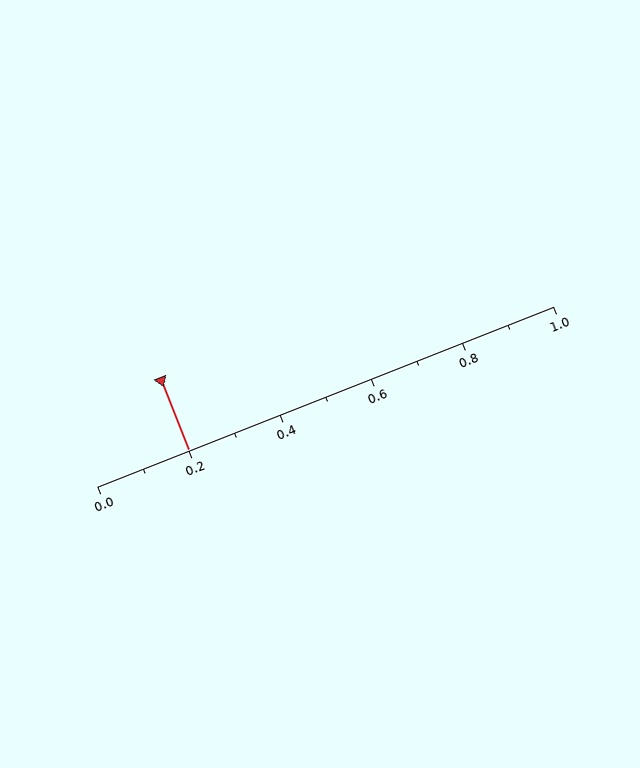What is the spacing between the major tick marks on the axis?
The major ticks are spaced 0.2 apart.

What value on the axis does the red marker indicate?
The marker indicates approximately 0.2.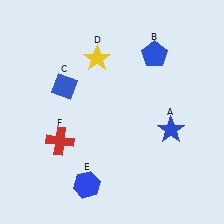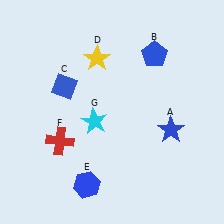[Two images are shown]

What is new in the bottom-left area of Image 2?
A cyan star (G) was added in the bottom-left area of Image 2.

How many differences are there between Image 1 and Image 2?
There is 1 difference between the two images.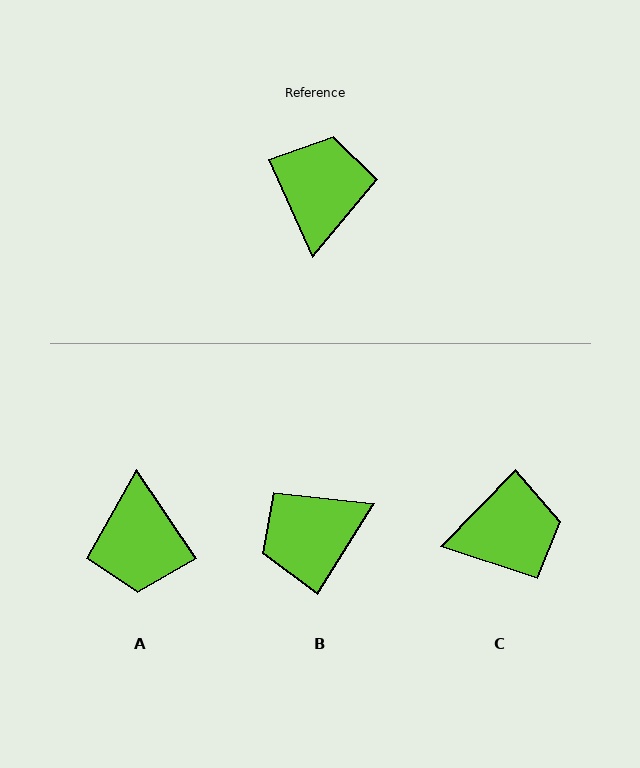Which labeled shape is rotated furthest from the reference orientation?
A, about 170 degrees away.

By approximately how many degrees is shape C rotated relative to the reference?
Approximately 68 degrees clockwise.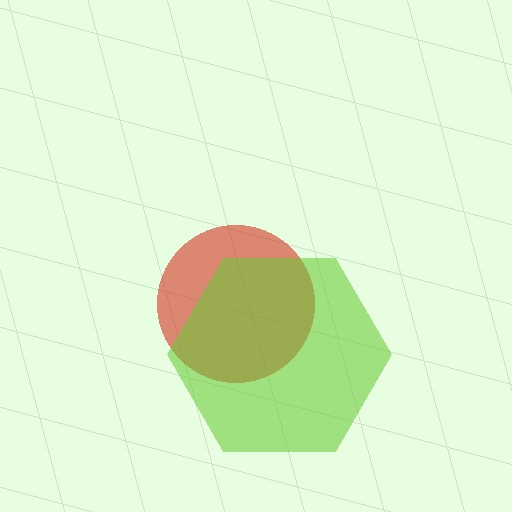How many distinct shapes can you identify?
There are 2 distinct shapes: a red circle, a lime hexagon.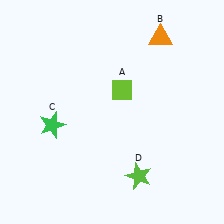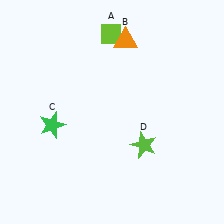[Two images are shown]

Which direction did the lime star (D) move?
The lime star (D) moved up.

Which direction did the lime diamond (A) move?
The lime diamond (A) moved up.